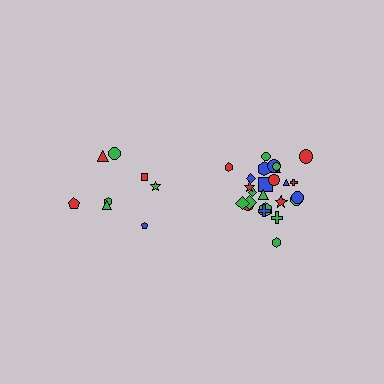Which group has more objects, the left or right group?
The right group.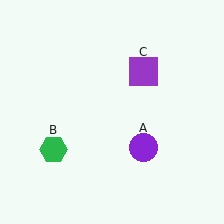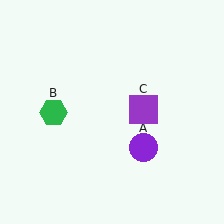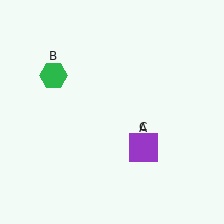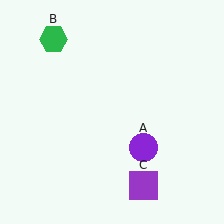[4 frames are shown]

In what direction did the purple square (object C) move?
The purple square (object C) moved down.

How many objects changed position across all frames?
2 objects changed position: green hexagon (object B), purple square (object C).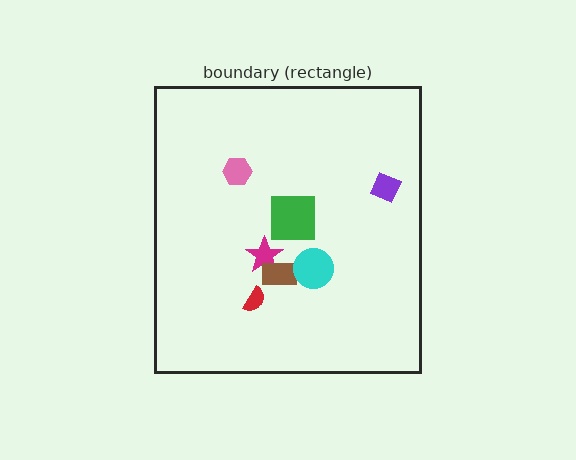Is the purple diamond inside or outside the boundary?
Inside.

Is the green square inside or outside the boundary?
Inside.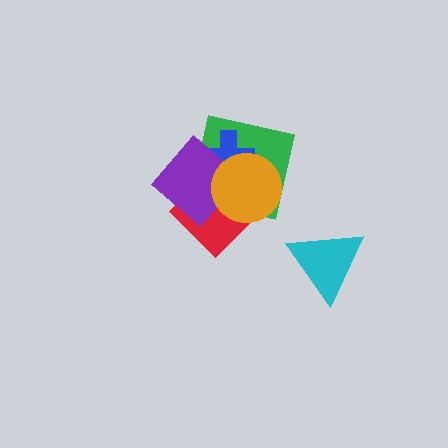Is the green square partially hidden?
Yes, it is partially covered by another shape.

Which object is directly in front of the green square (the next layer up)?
The blue cross is directly in front of the green square.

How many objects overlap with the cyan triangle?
0 objects overlap with the cyan triangle.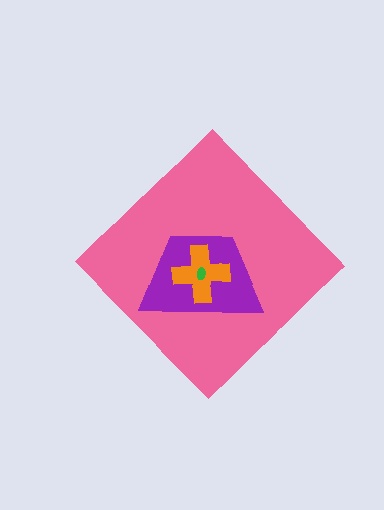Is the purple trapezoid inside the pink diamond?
Yes.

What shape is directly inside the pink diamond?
The purple trapezoid.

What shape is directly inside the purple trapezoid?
The orange cross.